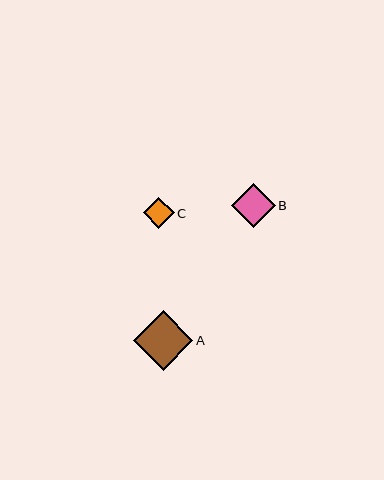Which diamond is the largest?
Diamond A is the largest with a size of approximately 60 pixels.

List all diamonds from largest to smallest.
From largest to smallest: A, B, C.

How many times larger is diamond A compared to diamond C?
Diamond A is approximately 1.9 times the size of diamond C.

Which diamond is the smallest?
Diamond C is the smallest with a size of approximately 31 pixels.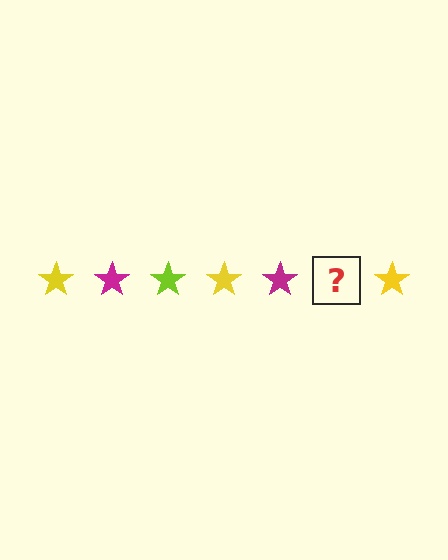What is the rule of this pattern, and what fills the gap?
The rule is that the pattern cycles through yellow, magenta, lime stars. The gap should be filled with a lime star.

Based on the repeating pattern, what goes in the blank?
The blank should be a lime star.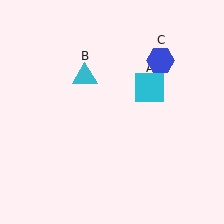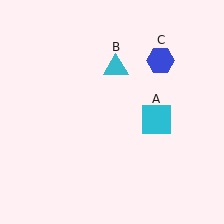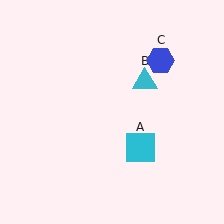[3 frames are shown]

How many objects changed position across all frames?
2 objects changed position: cyan square (object A), cyan triangle (object B).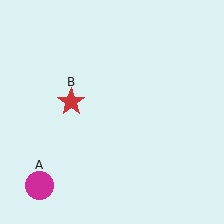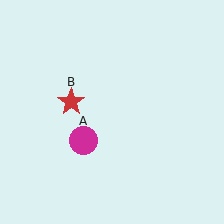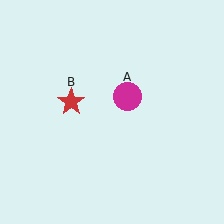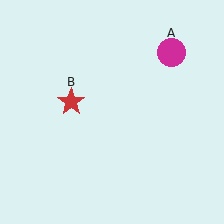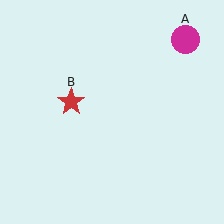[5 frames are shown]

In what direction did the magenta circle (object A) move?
The magenta circle (object A) moved up and to the right.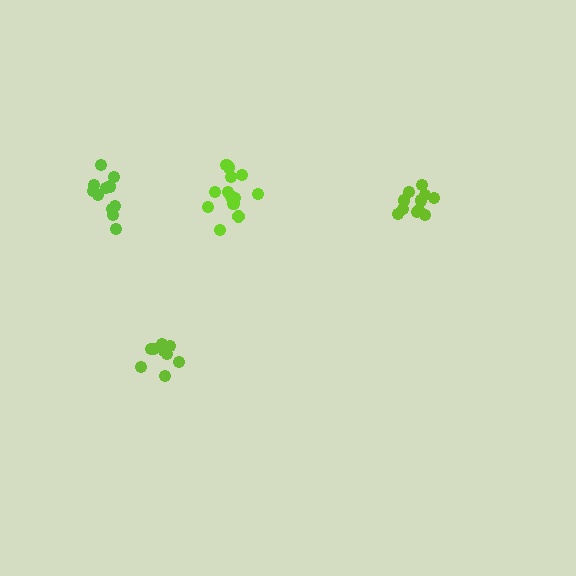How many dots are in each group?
Group 1: 10 dots, Group 2: 15 dots, Group 3: 12 dots, Group 4: 11 dots (48 total).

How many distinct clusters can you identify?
There are 4 distinct clusters.